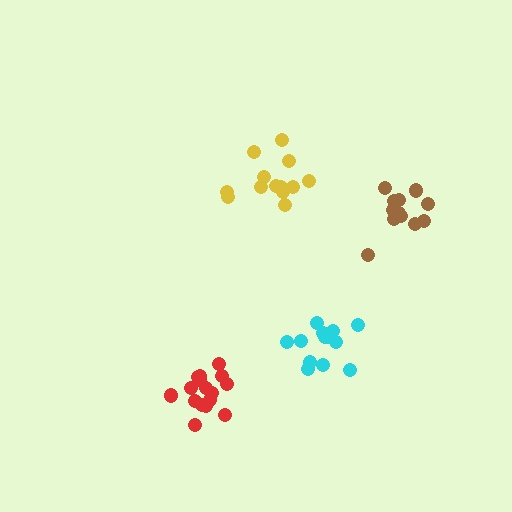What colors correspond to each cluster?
The clusters are colored: brown, yellow, red, cyan.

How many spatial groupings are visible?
There are 4 spatial groupings.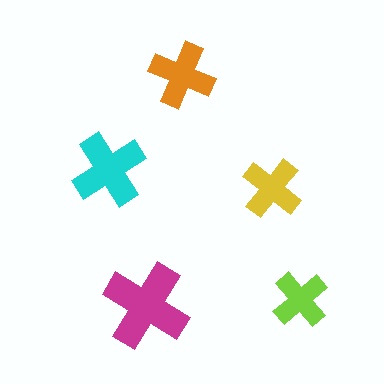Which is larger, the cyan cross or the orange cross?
The cyan one.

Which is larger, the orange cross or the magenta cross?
The magenta one.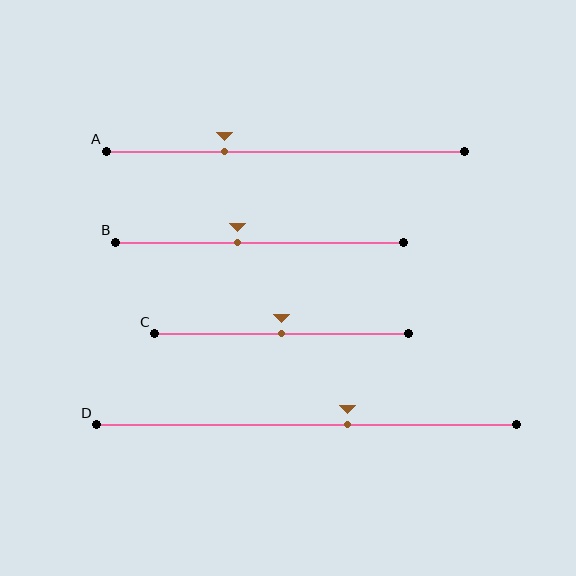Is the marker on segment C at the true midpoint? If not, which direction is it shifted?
Yes, the marker on segment C is at the true midpoint.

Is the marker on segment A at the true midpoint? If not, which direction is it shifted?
No, the marker on segment A is shifted to the left by about 17% of the segment length.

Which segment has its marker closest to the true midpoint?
Segment C has its marker closest to the true midpoint.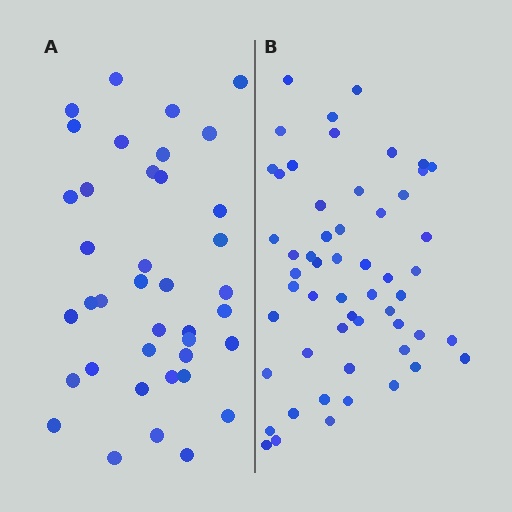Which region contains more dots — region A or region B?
Region B (the right region) has more dots.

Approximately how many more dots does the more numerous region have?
Region B has approximately 15 more dots than region A.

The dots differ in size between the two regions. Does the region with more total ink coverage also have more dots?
No. Region A has more total ink coverage because its dots are larger, but region B actually contains more individual dots. Total area can be misleading — the number of items is what matters here.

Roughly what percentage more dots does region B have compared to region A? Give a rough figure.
About 40% more.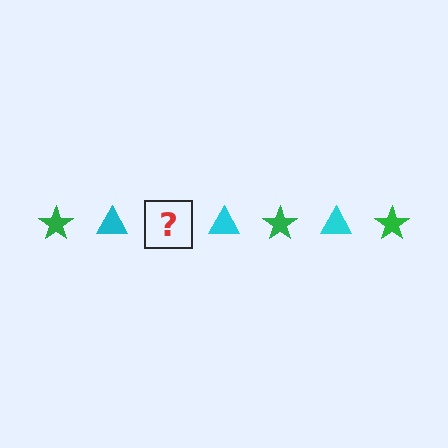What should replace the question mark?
The question mark should be replaced with a green star.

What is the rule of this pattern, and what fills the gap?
The rule is that the pattern alternates between green star and cyan triangle. The gap should be filled with a green star.